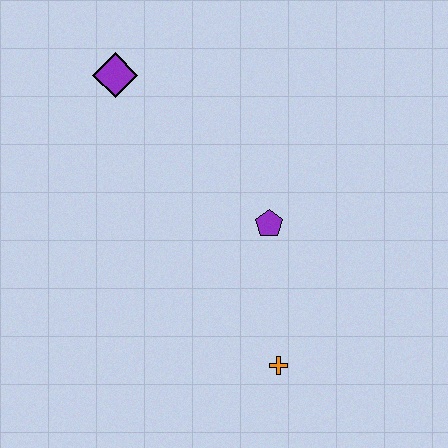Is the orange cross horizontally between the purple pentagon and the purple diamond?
No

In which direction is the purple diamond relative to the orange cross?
The purple diamond is above the orange cross.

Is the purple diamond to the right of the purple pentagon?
No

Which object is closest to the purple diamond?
The purple pentagon is closest to the purple diamond.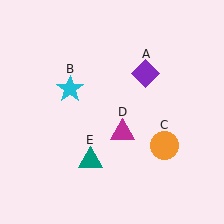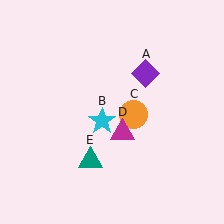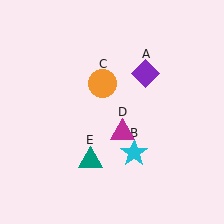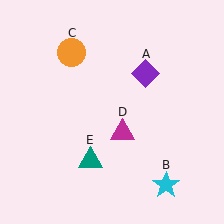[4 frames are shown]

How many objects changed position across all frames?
2 objects changed position: cyan star (object B), orange circle (object C).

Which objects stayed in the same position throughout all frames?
Purple diamond (object A) and magenta triangle (object D) and teal triangle (object E) remained stationary.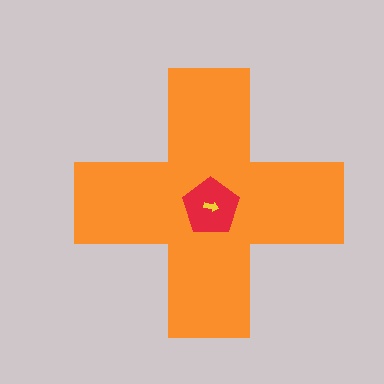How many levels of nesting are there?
3.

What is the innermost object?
The yellow arrow.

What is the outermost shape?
The orange cross.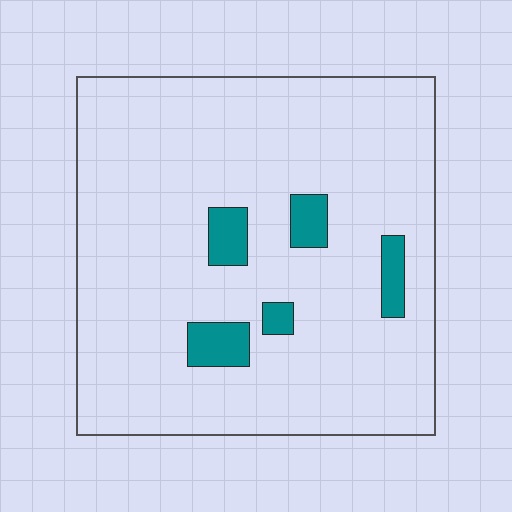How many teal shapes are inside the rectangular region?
5.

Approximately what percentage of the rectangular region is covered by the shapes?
Approximately 10%.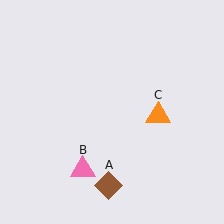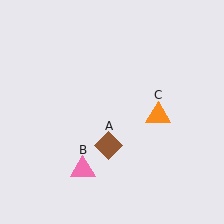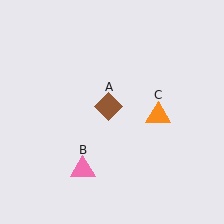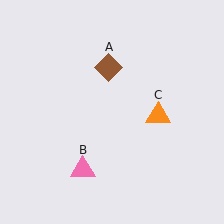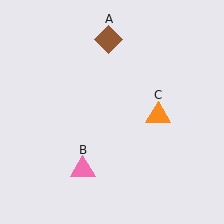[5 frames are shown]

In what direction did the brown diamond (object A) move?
The brown diamond (object A) moved up.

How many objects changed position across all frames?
1 object changed position: brown diamond (object A).